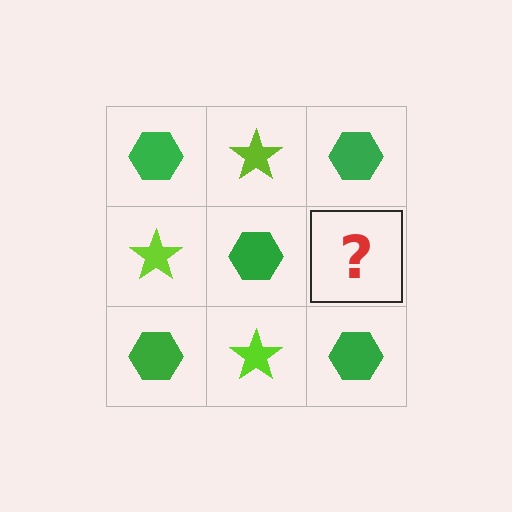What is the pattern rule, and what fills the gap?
The rule is that it alternates green hexagon and lime star in a checkerboard pattern. The gap should be filled with a lime star.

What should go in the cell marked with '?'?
The missing cell should contain a lime star.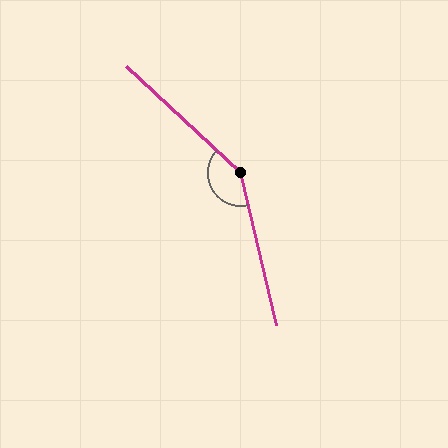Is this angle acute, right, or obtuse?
It is obtuse.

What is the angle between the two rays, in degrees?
Approximately 146 degrees.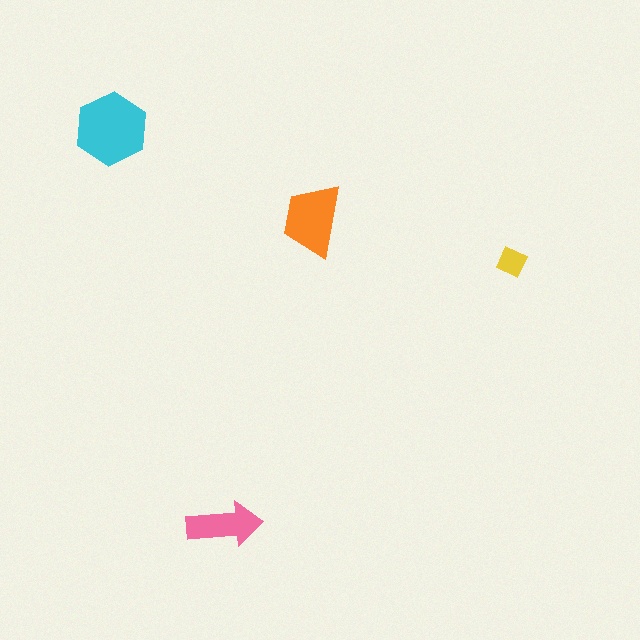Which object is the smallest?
The yellow diamond.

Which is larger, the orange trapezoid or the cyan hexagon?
The cyan hexagon.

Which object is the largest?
The cyan hexagon.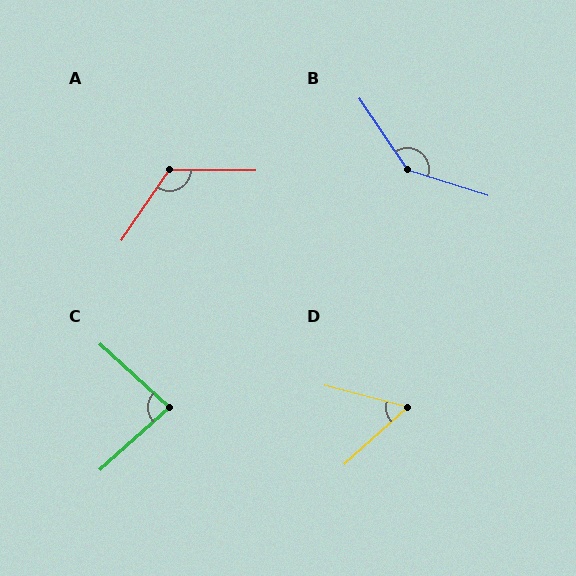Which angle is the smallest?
D, at approximately 57 degrees.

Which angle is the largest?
B, at approximately 141 degrees.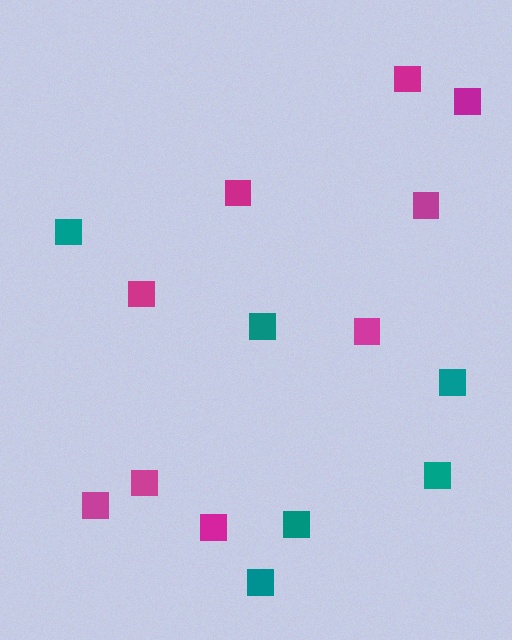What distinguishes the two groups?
There are 2 groups: one group of magenta squares (9) and one group of teal squares (6).